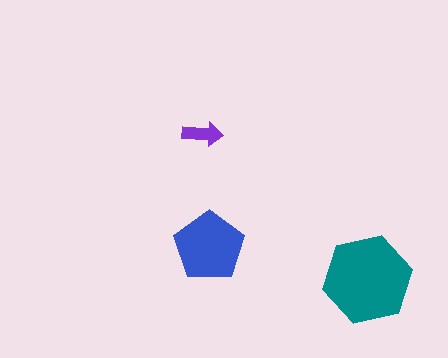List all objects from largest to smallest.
The teal hexagon, the blue pentagon, the purple arrow.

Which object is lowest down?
The teal hexagon is bottommost.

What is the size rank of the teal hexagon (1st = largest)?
1st.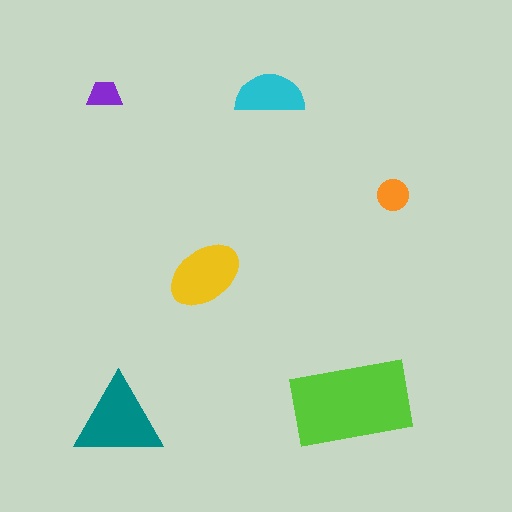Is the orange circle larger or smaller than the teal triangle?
Smaller.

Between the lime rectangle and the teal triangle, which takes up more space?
The lime rectangle.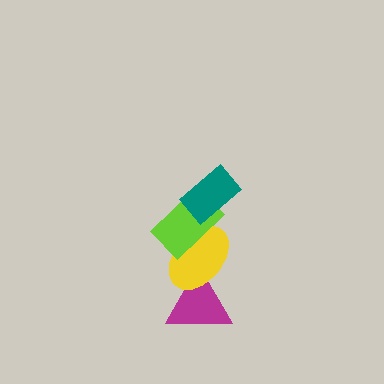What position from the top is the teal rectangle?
The teal rectangle is 1st from the top.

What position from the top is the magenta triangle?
The magenta triangle is 4th from the top.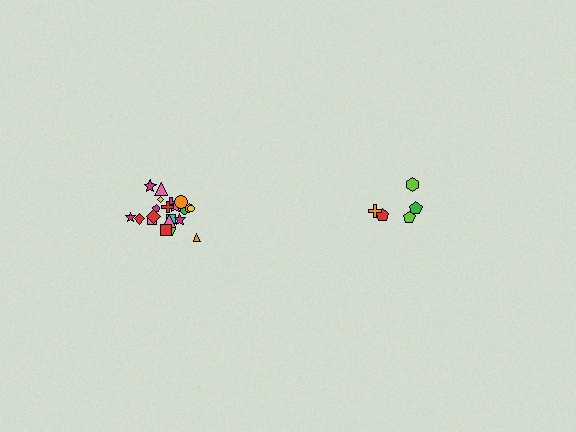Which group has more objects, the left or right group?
The left group.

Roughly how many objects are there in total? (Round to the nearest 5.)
Roughly 25 objects in total.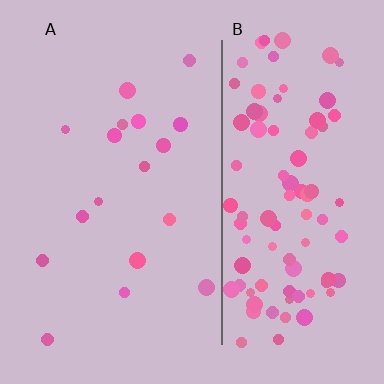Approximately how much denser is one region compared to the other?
Approximately 5.3× — region B over region A.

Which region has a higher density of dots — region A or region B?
B (the right).